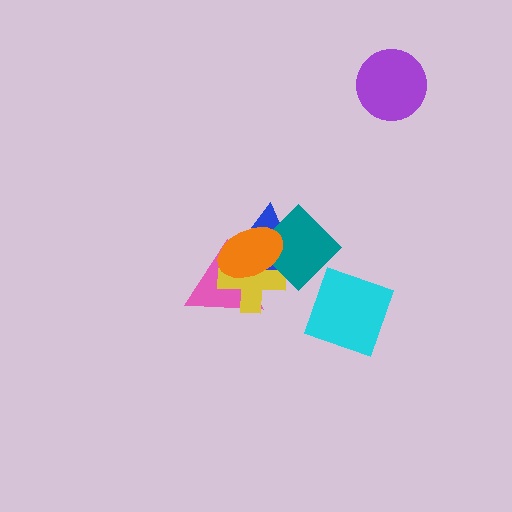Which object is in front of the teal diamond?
The orange ellipse is in front of the teal diamond.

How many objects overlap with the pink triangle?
3 objects overlap with the pink triangle.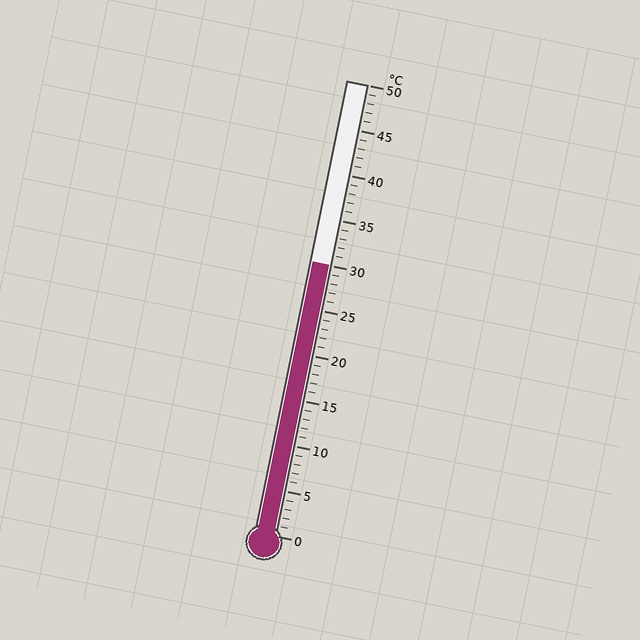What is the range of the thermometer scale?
The thermometer scale ranges from 0°C to 50°C.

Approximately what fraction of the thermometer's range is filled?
The thermometer is filled to approximately 60% of its range.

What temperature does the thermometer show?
The thermometer shows approximately 30°C.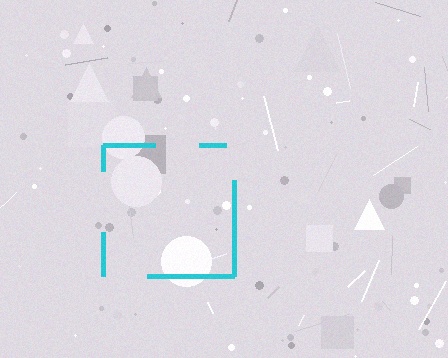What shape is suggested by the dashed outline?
The dashed outline suggests a square.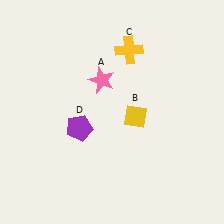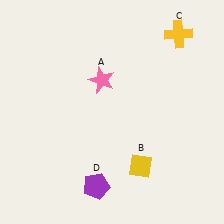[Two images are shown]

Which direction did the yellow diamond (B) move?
The yellow diamond (B) moved down.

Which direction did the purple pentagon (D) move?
The purple pentagon (D) moved down.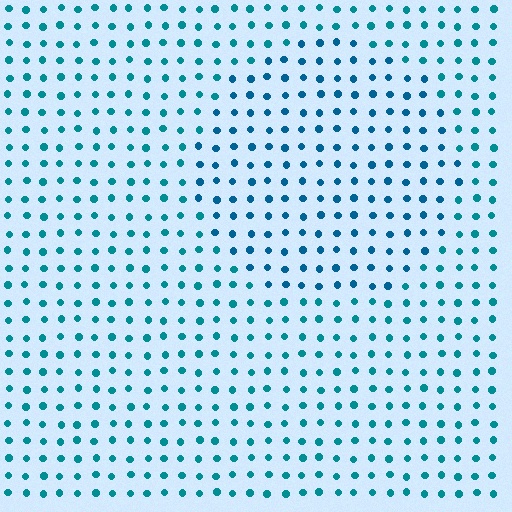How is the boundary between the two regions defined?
The boundary is defined purely by a slight shift in hue (about 18 degrees). Spacing, size, and orientation are identical on both sides.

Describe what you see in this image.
The image is filled with small teal elements in a uniform arrangement. A circle-shaped region is visible where the elements are tinted to a slightly different hue, forming a subtle color boundary.